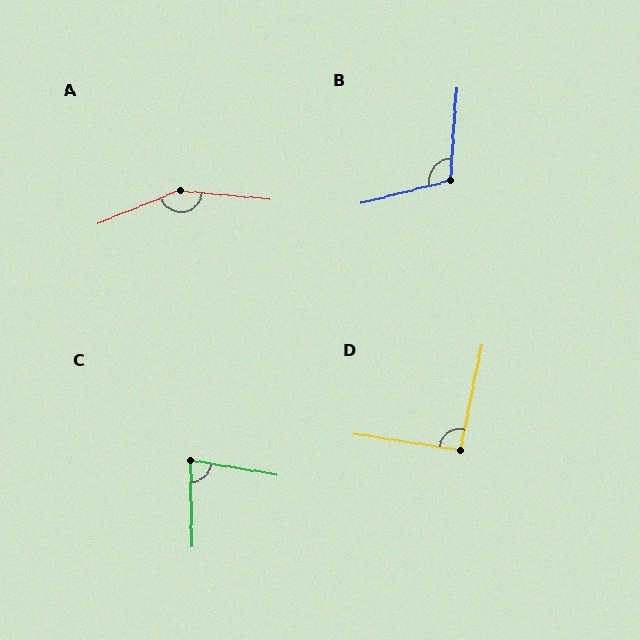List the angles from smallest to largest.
C (79°), D (92°), B (108°), A (153°).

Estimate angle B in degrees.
Approximately 108 degrees.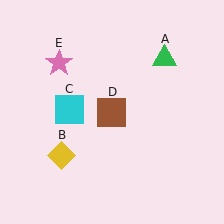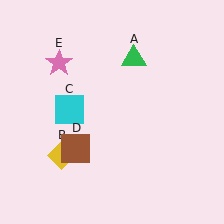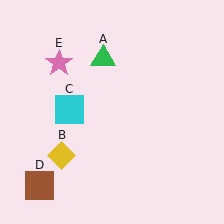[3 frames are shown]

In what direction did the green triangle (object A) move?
The green triangle (object A) moved left.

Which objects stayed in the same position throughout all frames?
Yellow diamond (object B) and cyan square (object C) and pink star (object E) remained stationary.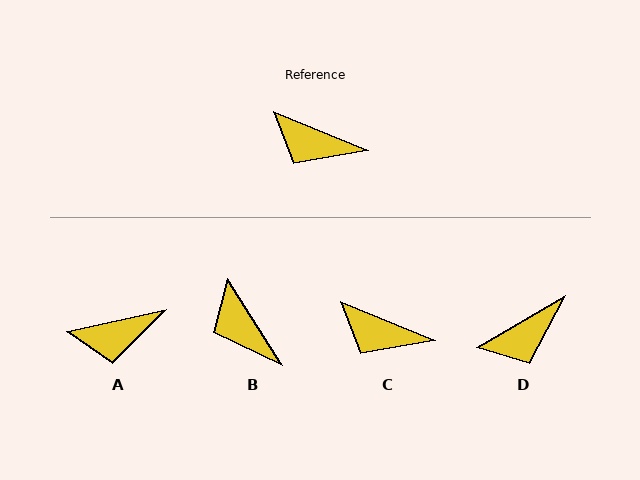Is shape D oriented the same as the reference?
No, it is off by about 53 degrees.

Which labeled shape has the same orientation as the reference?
C.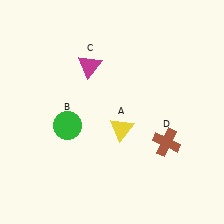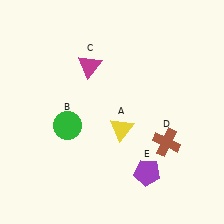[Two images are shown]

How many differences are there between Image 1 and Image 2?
There is 1 difference between the two images.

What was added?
A purple pentagon (E) was added in Image 2.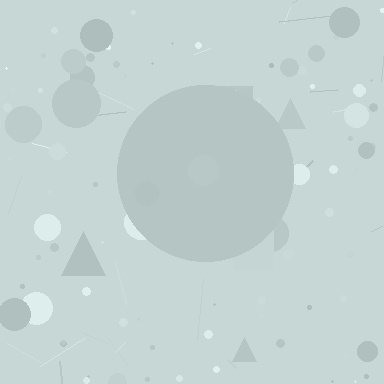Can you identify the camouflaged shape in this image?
The camouflaged shape is a circle.